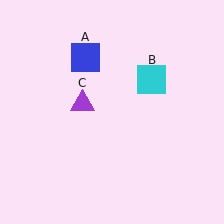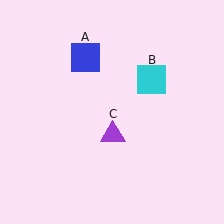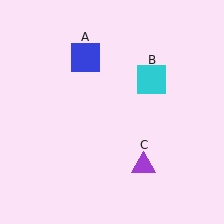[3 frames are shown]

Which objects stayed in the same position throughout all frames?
Blue square (object A) and cyan square (object B) remained stationary.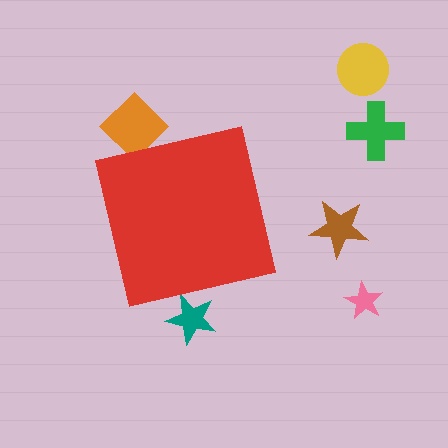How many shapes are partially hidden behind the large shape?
2 shapes are partially hidden.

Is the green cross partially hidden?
No, the green cross is fully visible.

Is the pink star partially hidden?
No, the pink star is fully visible.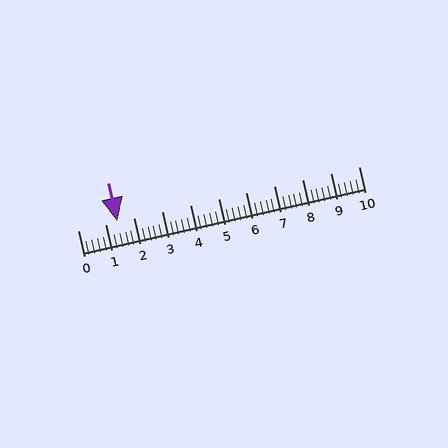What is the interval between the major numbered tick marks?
The major tick marks are spaced 1 units apart.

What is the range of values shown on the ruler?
The ruler shows values from 0 to 10.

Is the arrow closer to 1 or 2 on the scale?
The arrow is closer to 1.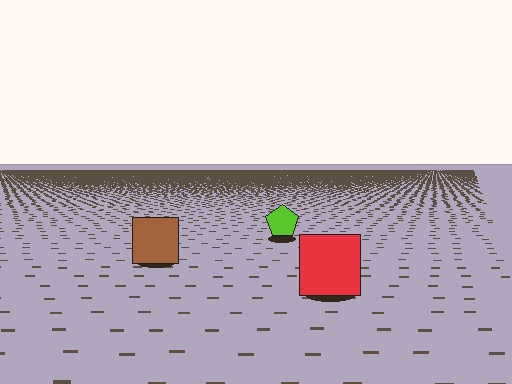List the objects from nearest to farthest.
From nearest to farthest: the red square, the brown square, the lime pentagon.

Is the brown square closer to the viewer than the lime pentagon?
Yes. The brown square is closer — you can tell from the texture gradient: the ground texture is coarser near it.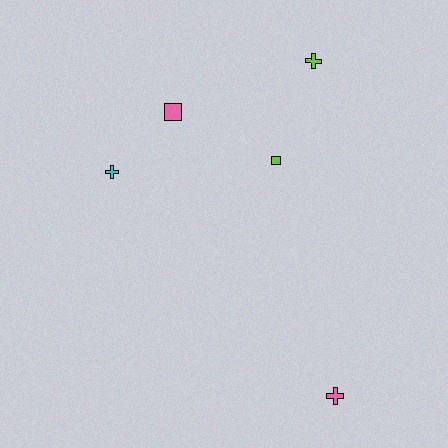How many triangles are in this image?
There are no triangles.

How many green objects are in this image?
There are no green objects.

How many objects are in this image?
There are 5 objects.